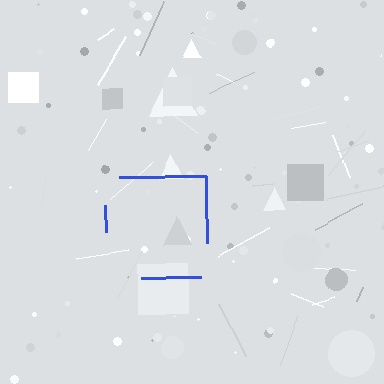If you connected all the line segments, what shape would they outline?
They would outline a square.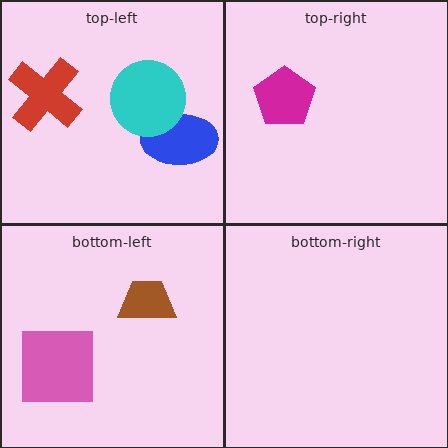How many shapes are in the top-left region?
3.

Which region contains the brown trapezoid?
The bottom-left region.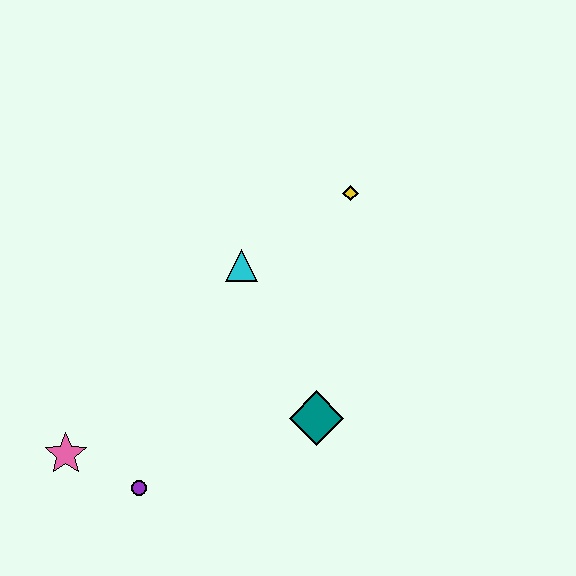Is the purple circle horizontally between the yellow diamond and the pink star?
Yes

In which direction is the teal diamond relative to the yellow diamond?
The teal diamond is below the yellow diamond.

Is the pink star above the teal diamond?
No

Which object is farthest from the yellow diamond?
The pink star is farthest from the yellow diamond.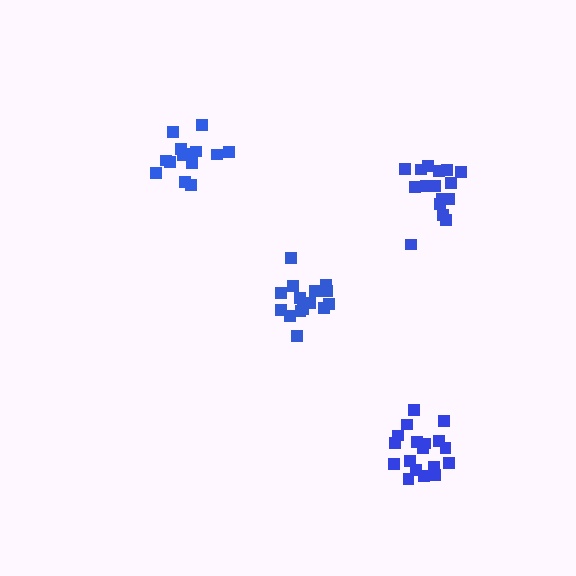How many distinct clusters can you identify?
There are 4 distinct clusters.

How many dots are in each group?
Group 1: 15 dots, Group 2: 16 dots, Group 3: 14 dots, Group 4: 18 dots (63 total).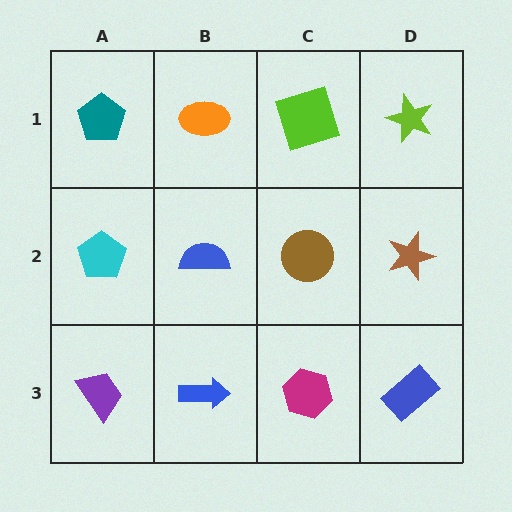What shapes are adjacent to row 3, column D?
A brown star (row 2, column D), a magenta hexagon (row 3, column C).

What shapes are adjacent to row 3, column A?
A cyan pentagon (row 2, column A), a blue arrow (row 3, column B).